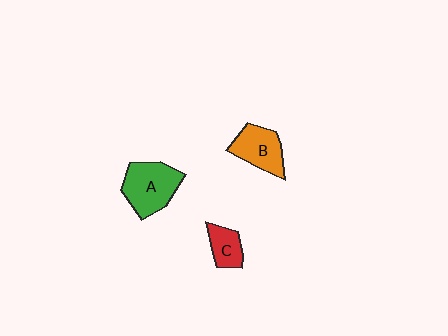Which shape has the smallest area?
Shape C (red).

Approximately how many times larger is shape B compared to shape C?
Approximately 1.6 times.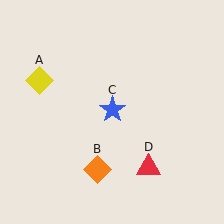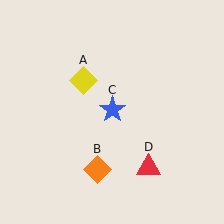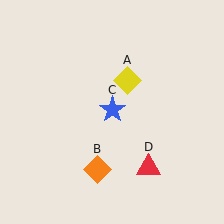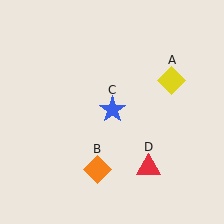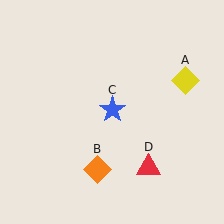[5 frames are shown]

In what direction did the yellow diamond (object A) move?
The yellow diamond (object A) moved right.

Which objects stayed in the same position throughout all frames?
Orange diamond (object B) and blue star (object C) and red triangle (object D) remained stationary.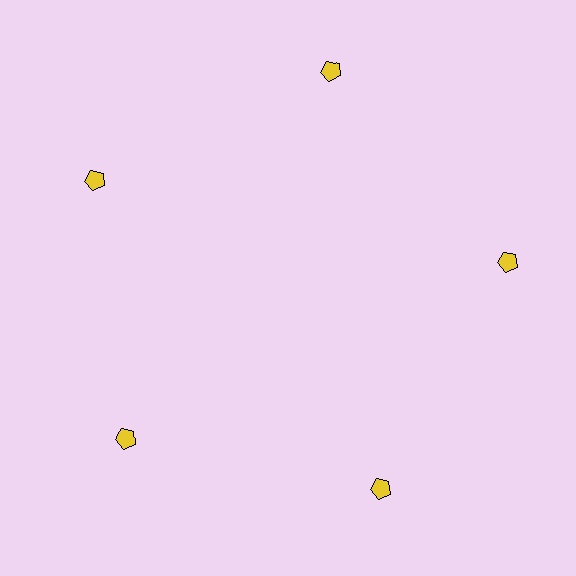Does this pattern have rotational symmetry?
Yes, this pattern has 5-fold rotational symmetry. It looks the same after rotating 72 degrees around the center.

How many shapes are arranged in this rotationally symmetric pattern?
There are 5 shapes, arranged in 5 groups of 1.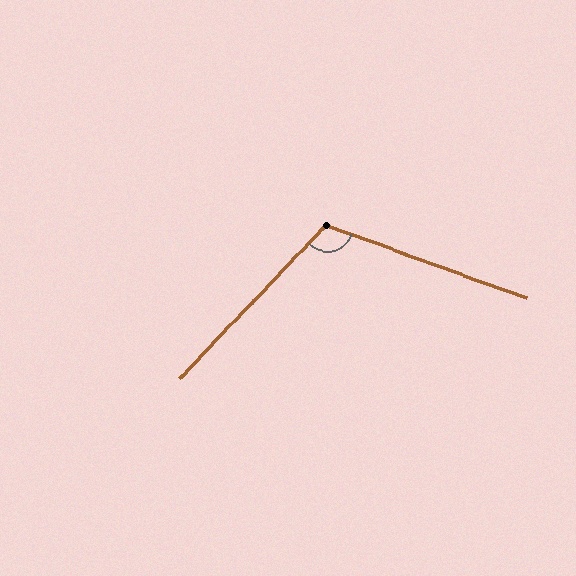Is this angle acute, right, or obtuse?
It is obtuse.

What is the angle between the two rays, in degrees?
Approximately 114 degrees.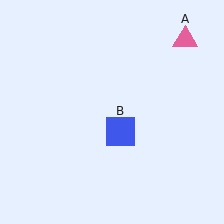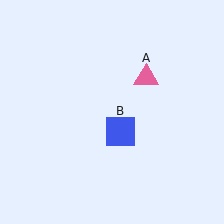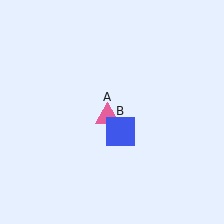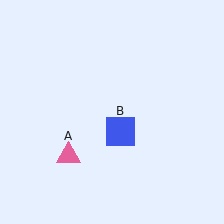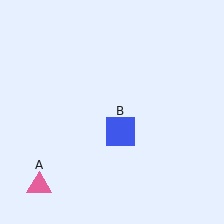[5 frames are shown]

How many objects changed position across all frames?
1 object changed position: pink triangle (object A).